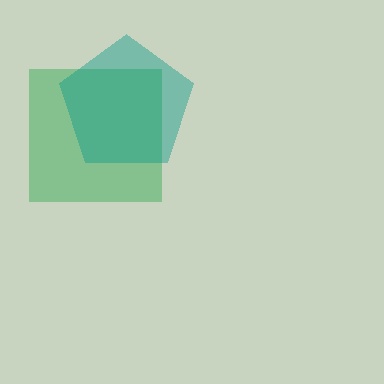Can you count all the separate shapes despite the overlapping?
Yes, there are 2 separate shapes.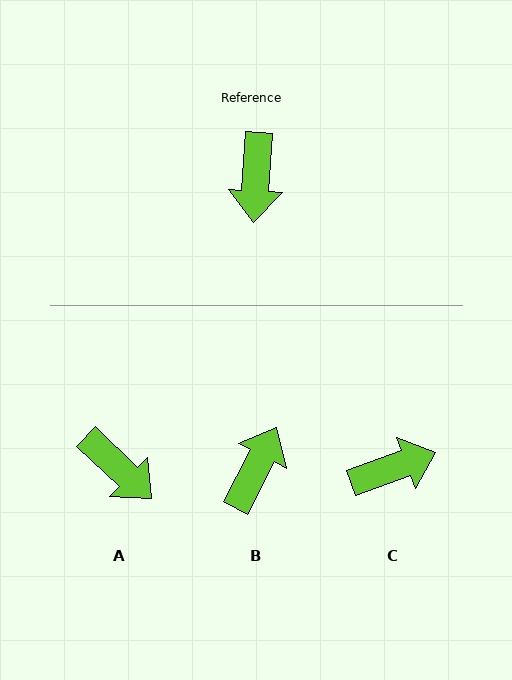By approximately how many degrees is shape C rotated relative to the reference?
Approximately 113 degrees counter-clockwise.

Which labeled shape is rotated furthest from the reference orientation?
B, about 156 degrees away.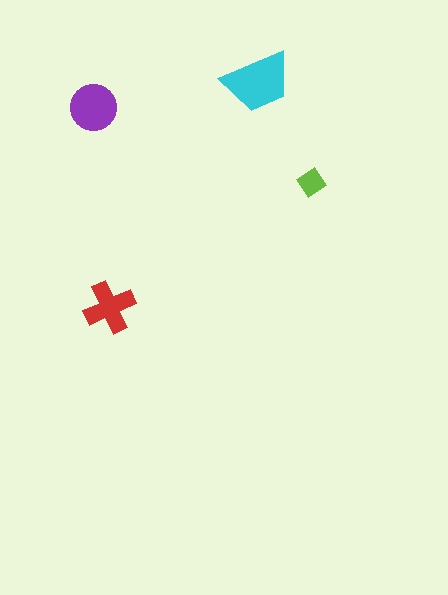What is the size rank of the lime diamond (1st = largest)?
4th.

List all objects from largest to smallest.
The cyan trapezoid, the purple circle, the red cross, the lime diamond.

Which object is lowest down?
The red cross is bottommost.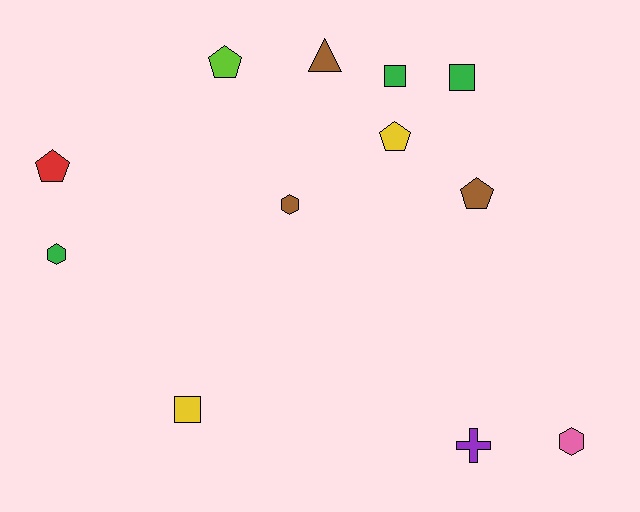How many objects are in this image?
There are 12 objects.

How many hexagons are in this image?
There are 3 hexagons.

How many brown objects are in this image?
There are 3 brown objects.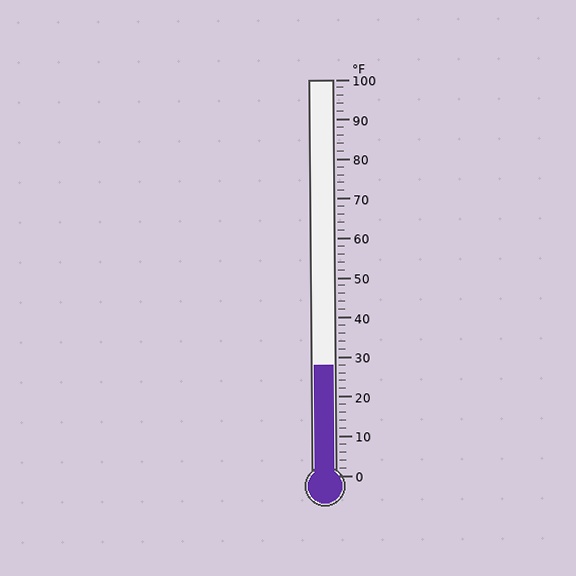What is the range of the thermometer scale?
The thermometer scale ranges from 0°F to 100°F.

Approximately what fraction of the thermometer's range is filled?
The thermometer is filled to approximately 30% of its range.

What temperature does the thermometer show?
The thermometer shows approximately 28°F.